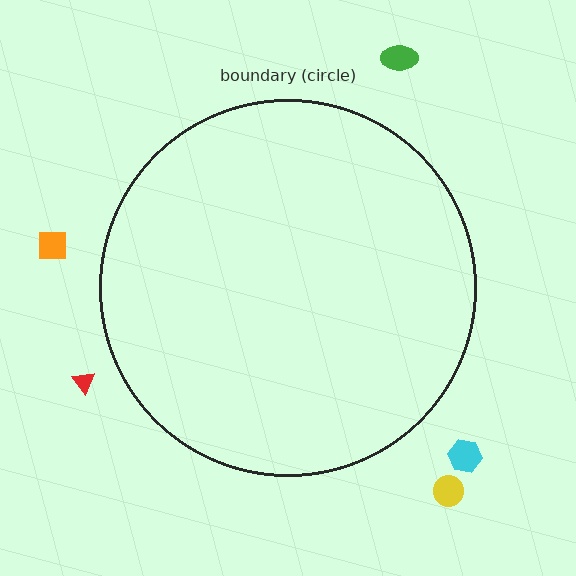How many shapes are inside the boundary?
0 inside, 5 outside.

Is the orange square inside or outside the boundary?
Outside.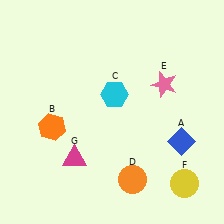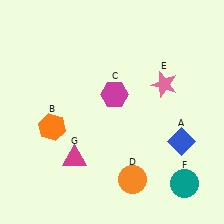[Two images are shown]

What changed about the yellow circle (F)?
In Image 1, F is yellow. In Image 2, it changed to teal.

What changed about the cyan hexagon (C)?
In Image 1, C is cyan. In Image 2, it changed to magenta.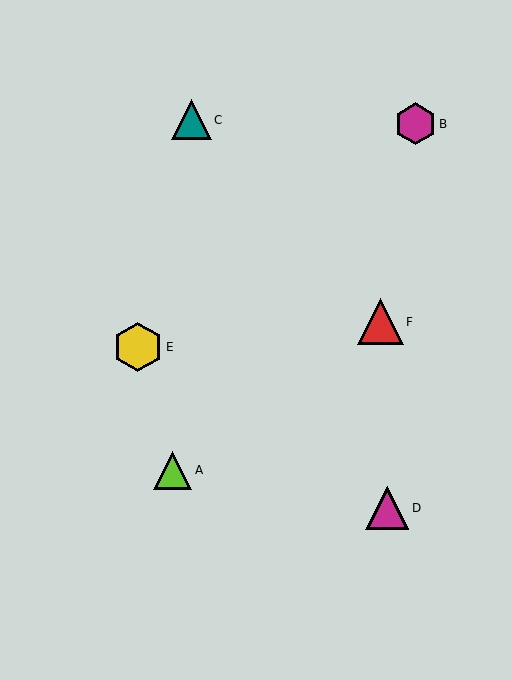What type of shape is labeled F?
Shape F is a red triangle.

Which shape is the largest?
The yellow hexagon (labeled E) is the largest.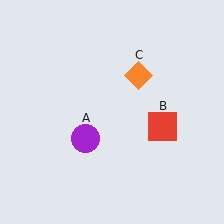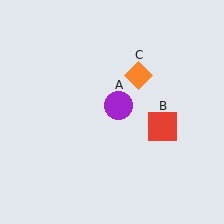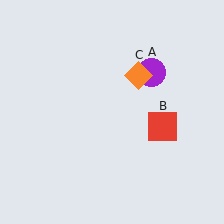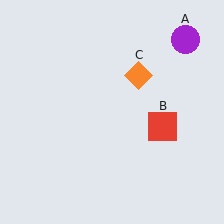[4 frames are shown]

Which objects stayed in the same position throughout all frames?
Red square (object B) and orange diamond (object C) remained stationary.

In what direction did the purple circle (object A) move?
The purple circle (object A) moved up and to the right.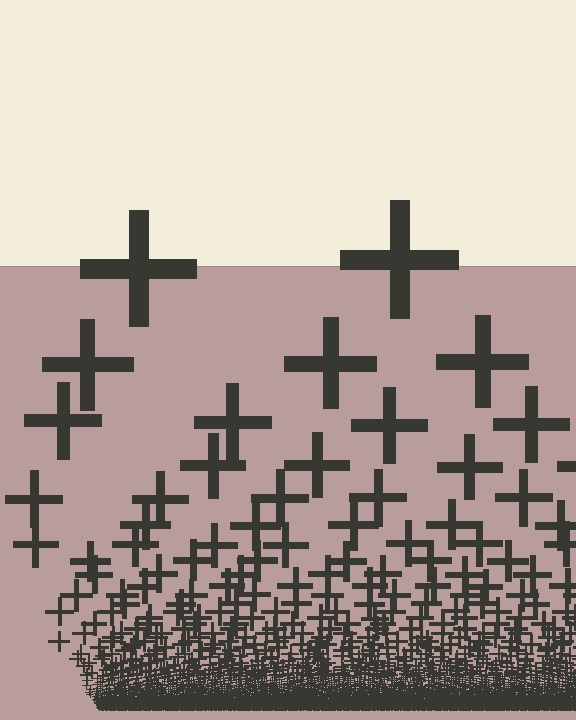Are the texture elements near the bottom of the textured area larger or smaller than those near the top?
Smaller. The gradient is inverted — elements near the bottom are smaller and denser.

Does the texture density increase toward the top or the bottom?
Density increases toward the bottom.